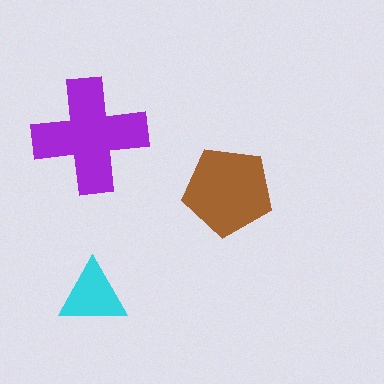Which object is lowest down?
The cyan triangle is bottommost.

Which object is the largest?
The purple cross.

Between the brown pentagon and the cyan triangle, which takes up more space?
The brown pentagon.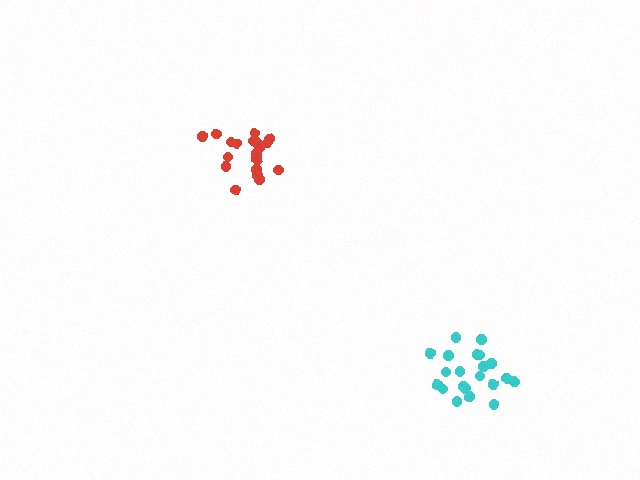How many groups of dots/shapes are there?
There are 2 groups.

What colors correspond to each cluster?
The clusters are colored: red, cyan.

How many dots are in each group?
Group 1: 20 dots, Group 2: 21 dots (41 total).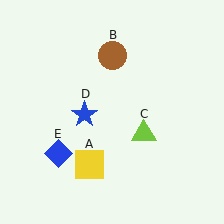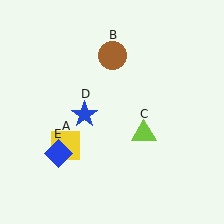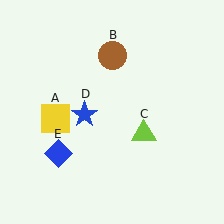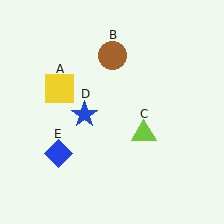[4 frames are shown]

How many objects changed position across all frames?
1 object changed position: yellow square (object A).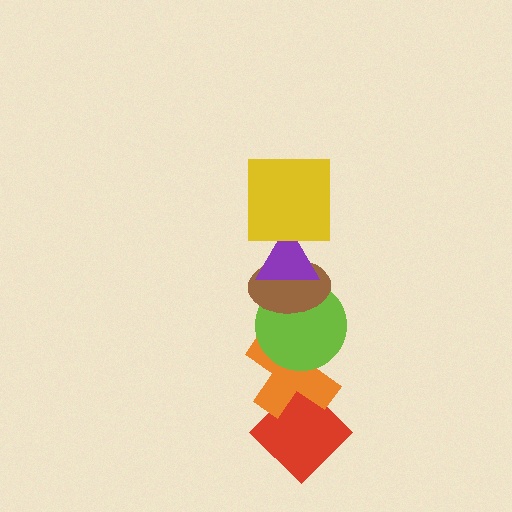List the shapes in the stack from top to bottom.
From top to bottom: the yellow square, the purple triangle, the brown ellipse, the lime circle, the orange cross, the red diamond.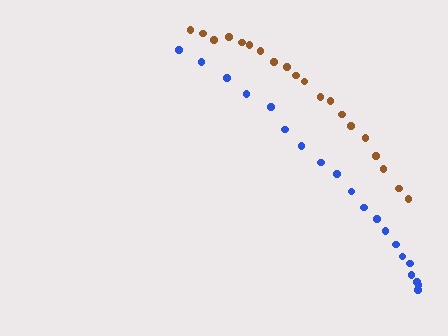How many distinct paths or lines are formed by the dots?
There are 2 distinct paths.